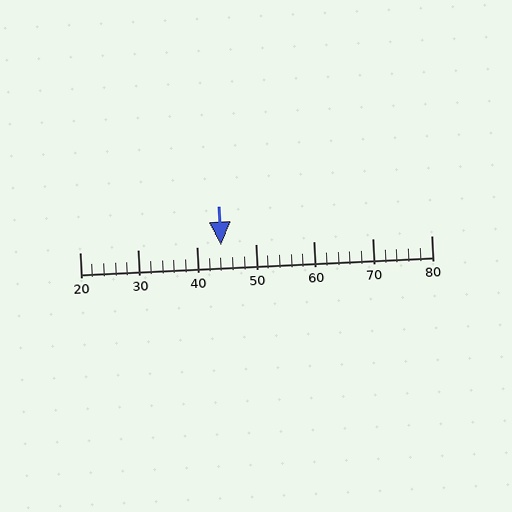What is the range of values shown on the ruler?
The ruler shows values from 20 to 80.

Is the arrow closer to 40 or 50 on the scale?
The arrow is closer to 40.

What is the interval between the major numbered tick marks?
The major tick marks are spaced 10 units apart.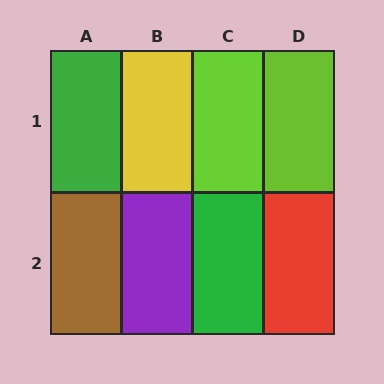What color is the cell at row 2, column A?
Brown.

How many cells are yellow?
1 cell is yellow.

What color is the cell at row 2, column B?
Purple.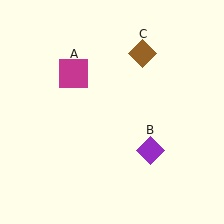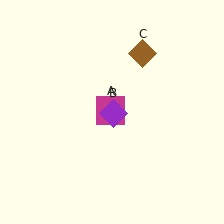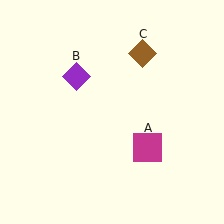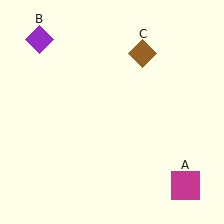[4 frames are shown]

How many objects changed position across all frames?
2 objects changed position: magenta square (object A), purple diamond (object B).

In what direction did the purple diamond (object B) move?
The purple diamond (object B) moved up and to the left.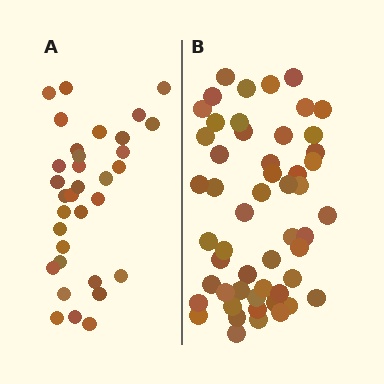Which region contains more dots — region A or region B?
Region B (the right region) has more dots.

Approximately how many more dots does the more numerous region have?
Region B has approximately 20 more dots than region A.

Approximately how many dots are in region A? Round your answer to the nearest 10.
About 30 dots. (The exact count is 33, which rounds to 30.)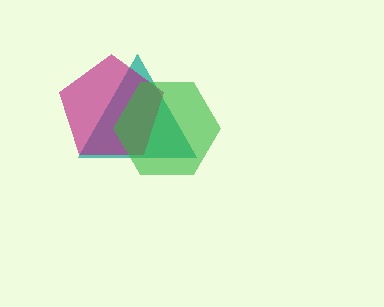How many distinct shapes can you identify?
There are 3 distinct shapes: a teal triangle, a magenta pentagon, a green hexagon.